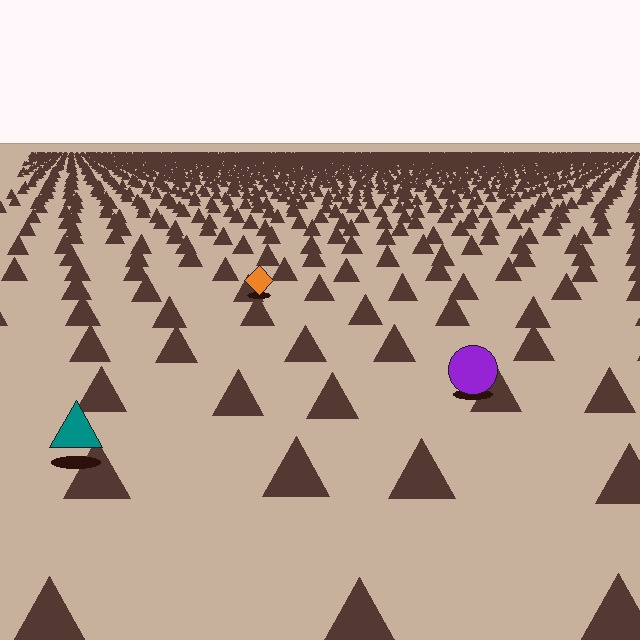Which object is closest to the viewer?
The teal triangle is closest. The texture marks near it are larger and more spread out.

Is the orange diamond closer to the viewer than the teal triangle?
No. The teal triangle is closer — you can tell from the texture gradient: the ground texture is coarser near it.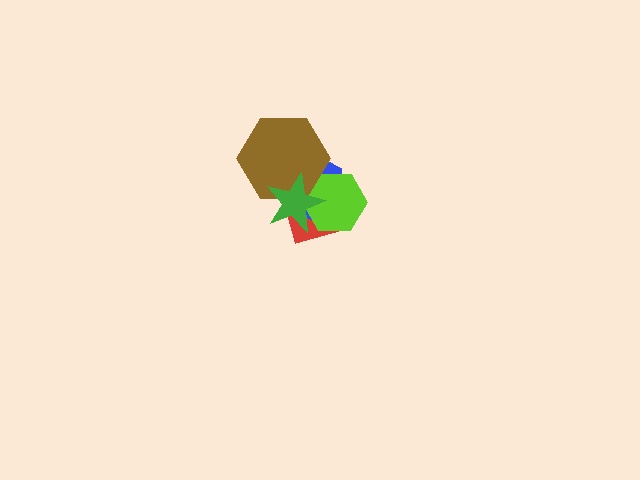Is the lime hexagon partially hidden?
Yes, it is partially covered by another shape.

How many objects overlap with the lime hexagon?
4 objects overlap with the lime hexagon.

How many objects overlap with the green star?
4 objects overlap with the green star.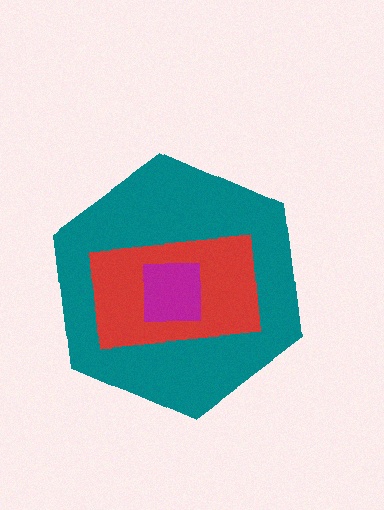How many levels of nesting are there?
3.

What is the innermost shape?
The magenta square.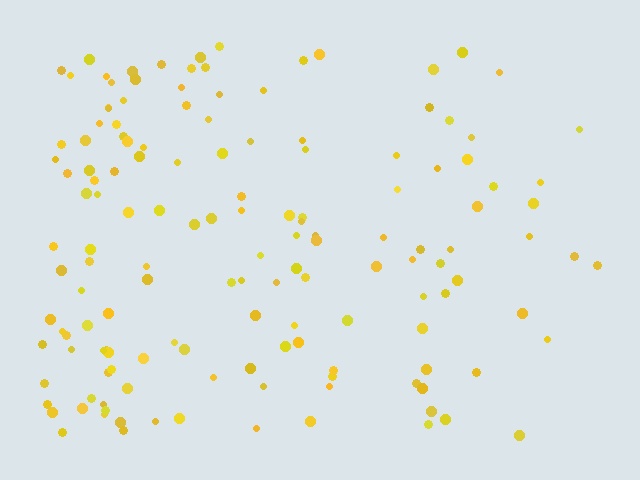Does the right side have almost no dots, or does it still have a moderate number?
Still a moderate number, just noticeably fewer than the left.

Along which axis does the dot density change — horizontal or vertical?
Horizontal.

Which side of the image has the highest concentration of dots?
The left.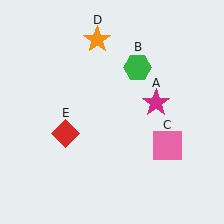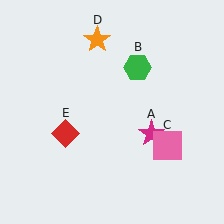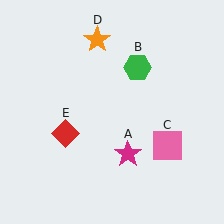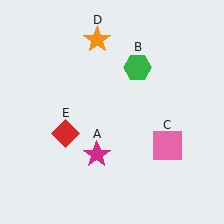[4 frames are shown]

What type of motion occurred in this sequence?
The magenta star (object A) rotated clockwise around the center of the scene.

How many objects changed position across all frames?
1 object changed position: magenta star (object A).